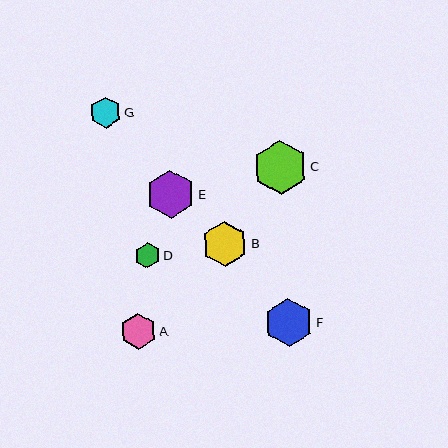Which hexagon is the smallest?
Hexagon D is the smallest with a size of approximately 25 pixels.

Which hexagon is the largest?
Hexagon C is the largest with a size of approximately 54 pixels.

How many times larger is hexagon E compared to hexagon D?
Hexagon E is approximately 2.0 times the size of hexagon D.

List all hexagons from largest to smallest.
From largest to smallest: C, F, E, B, A, G, D.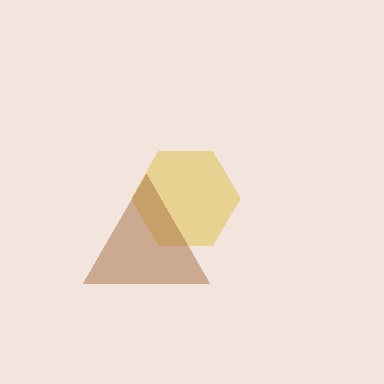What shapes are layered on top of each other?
The layered shapes are: a yellow hexagon, a brown triangle.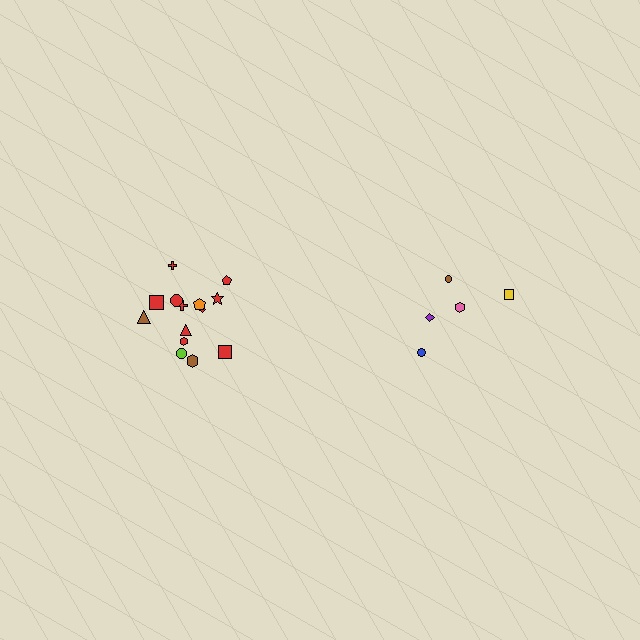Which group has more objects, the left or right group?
The left group.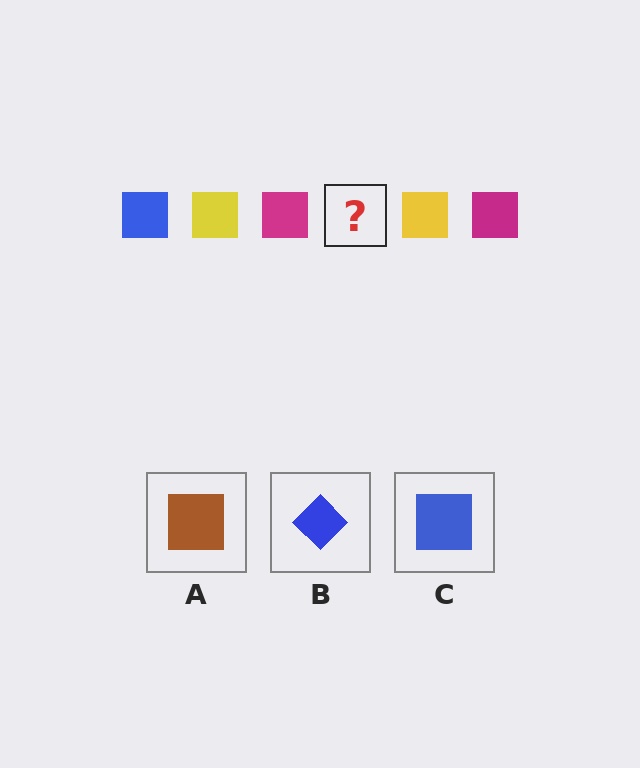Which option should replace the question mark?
Option C.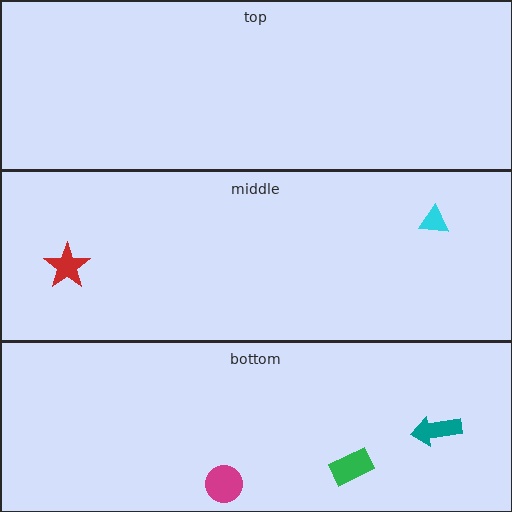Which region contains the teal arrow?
The bottom region.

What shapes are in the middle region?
The red star, the cyan triangle.